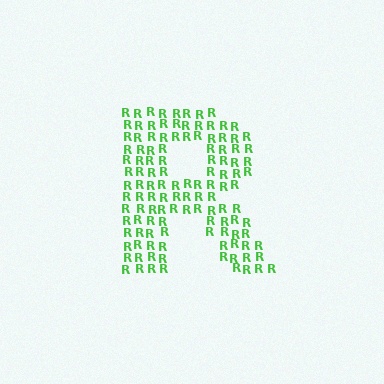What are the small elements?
The small elements are letter R's.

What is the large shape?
The large shape is the letter R.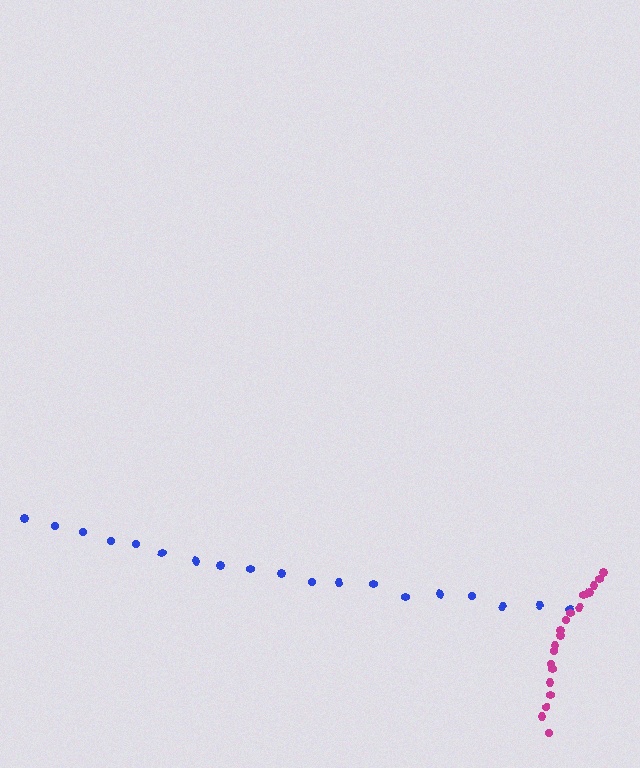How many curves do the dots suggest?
There are 2 distinct paths.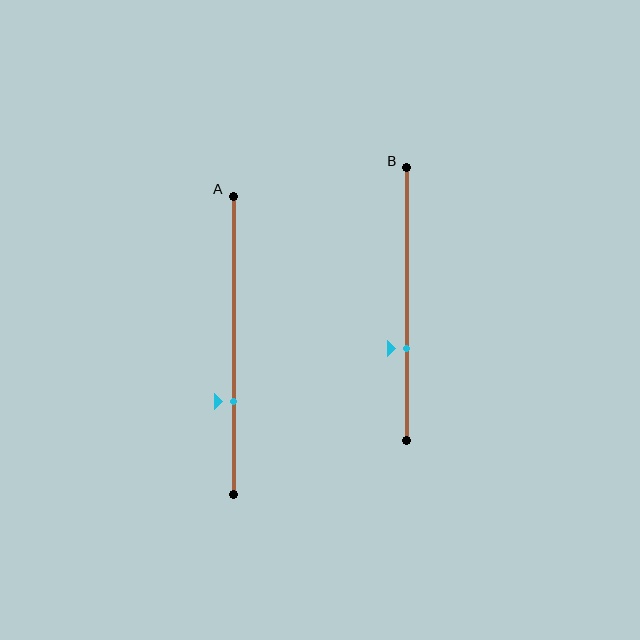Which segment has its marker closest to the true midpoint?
Segment B has its marker closest to the true midpoint.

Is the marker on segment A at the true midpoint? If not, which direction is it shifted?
No, the marker on segment A is shifted downward by about 19% of the segment length.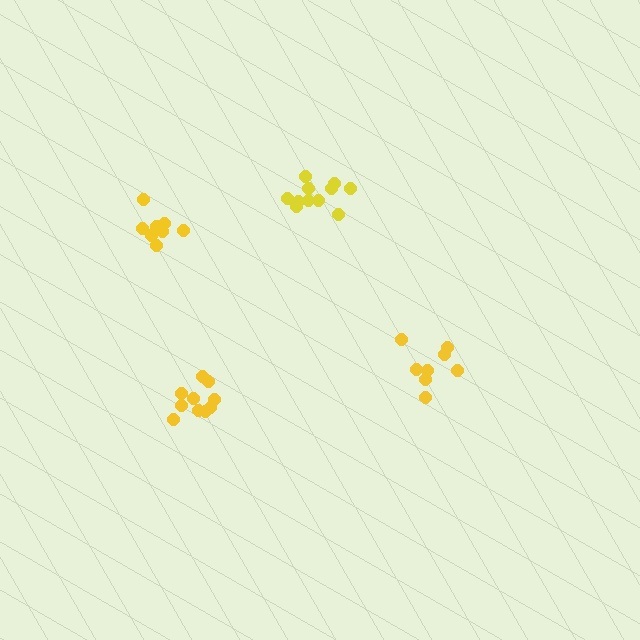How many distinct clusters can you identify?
There are 4 distinct clusters.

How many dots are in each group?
Group 1: 12 dots, Group 2: 10 dots, Group 3: 8 dots, Group 4: 8 dots (38 total).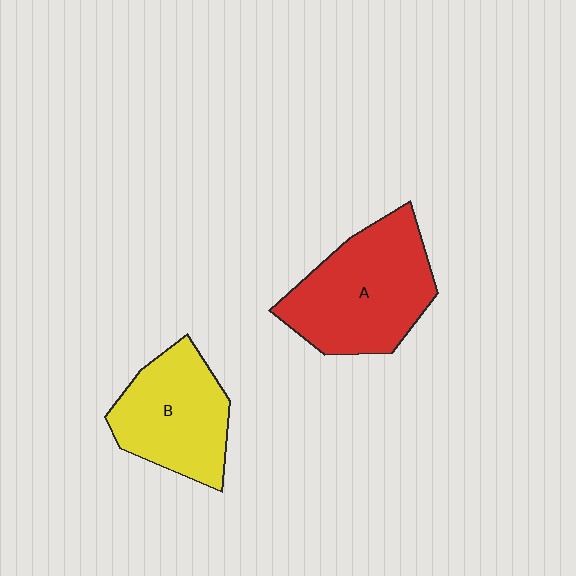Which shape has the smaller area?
Shape B (yellow).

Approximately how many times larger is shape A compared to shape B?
Approximately 1.3 times.